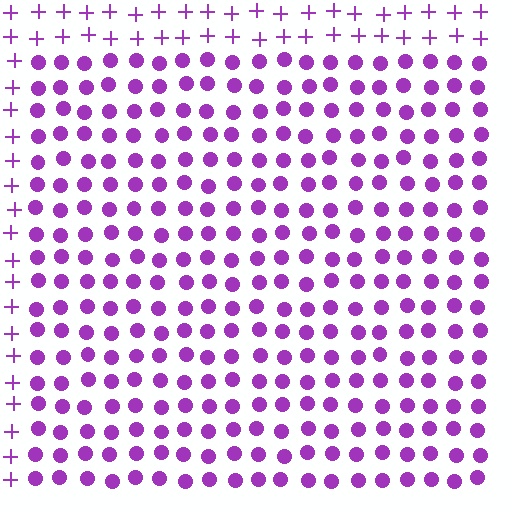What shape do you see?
I see a rectangle.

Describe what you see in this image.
The image is filled with small purple elements arranged in a uniform grid. A rectangle-shaped region contains circles, while the surrounding area contains plus signs. The boundary is defined purely by the change in element shape.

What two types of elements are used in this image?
The image uses circles inside the rectangle region and plus signs outside it.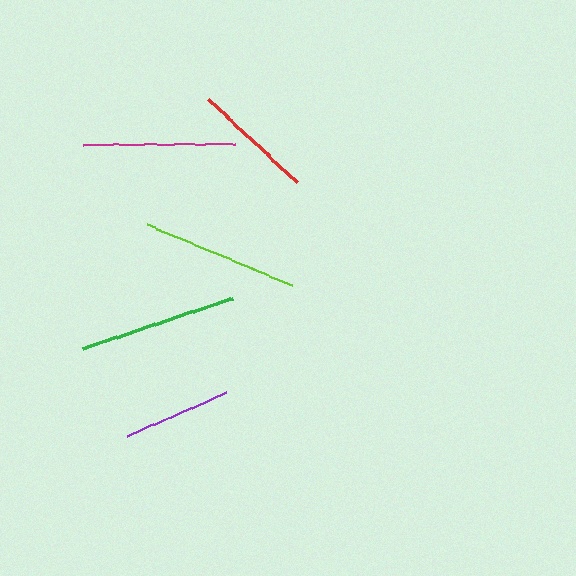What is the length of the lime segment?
The lime segment is approximately 157 pixels long.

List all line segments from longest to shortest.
From longest to shortest: green, lime, magenta, red, purple.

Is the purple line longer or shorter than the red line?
The red line is longer than the purple line.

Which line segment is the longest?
The green line is the longest at approximately 158 pixels.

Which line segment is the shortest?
The purple line is the shortest at approximately 108 pixels.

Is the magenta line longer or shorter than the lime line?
The lime line is longer than the magenta line.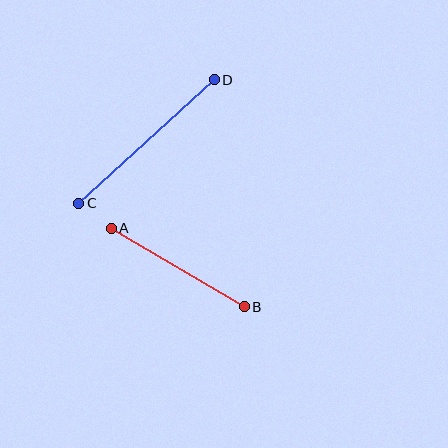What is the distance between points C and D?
The distance is approximately 183 pixels.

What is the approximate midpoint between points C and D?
The midpoint is at approximately (147, 141) pixels.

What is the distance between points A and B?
The distance is approximately 154 pixels.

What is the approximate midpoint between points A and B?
The midpoint is at approximately (178, 268) pixels.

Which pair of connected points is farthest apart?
Points C and D are farthest apart.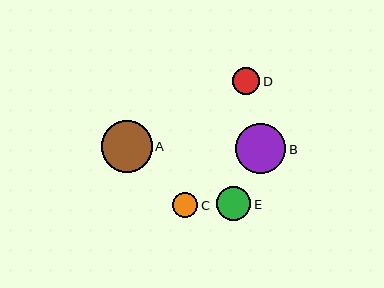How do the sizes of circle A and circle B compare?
Circle A and circle B are approximately the same size.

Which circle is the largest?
Circle A is the largest with a size of approximately 51 pixels.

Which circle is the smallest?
Circle C is the smallest with a size of approximately 25 pixels.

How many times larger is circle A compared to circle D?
Circle A is approximately 1.9 times the size of circle D.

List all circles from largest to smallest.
From largest to smallest: A, B, E, D, C.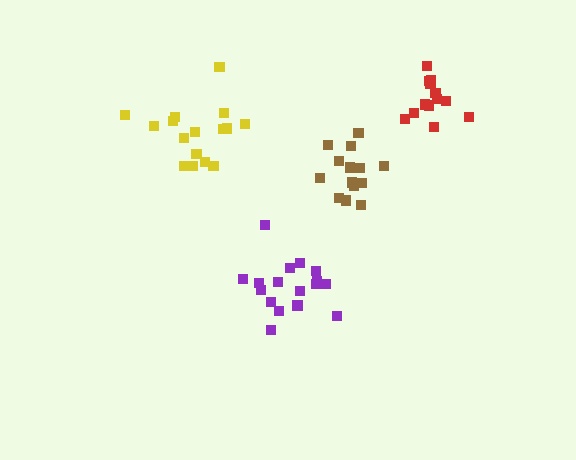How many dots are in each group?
Group 1: 14 dots, Group 2: 17 dots, Group 3: 14 dots, Group 4: 16 dots (61 total).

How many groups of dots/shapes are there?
There are 4 groups.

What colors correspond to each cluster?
The clusters are colored: brown, purple, red, yellow.